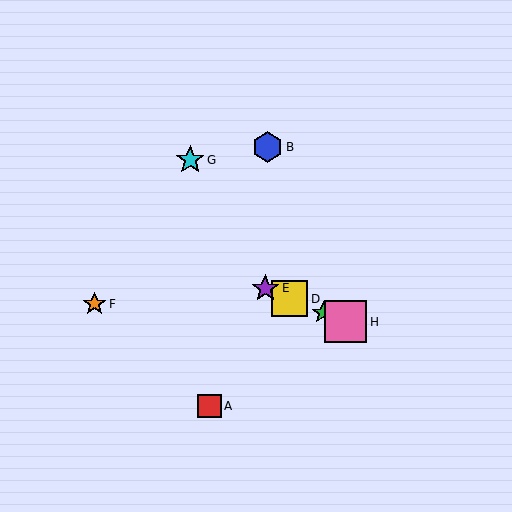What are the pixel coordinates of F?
Object F is at (94, 304).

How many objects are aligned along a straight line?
4 objects (C, D, E, H) are aligned along a straight line.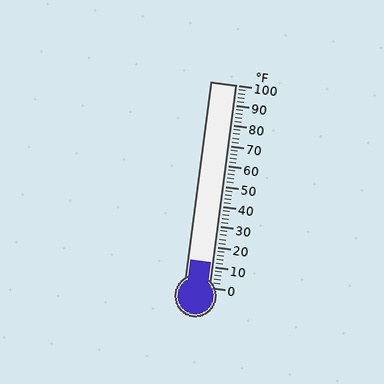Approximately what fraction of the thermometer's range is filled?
The thermometer is filled to approximately 10% of its range.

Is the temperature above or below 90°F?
The temperature is below 90°F.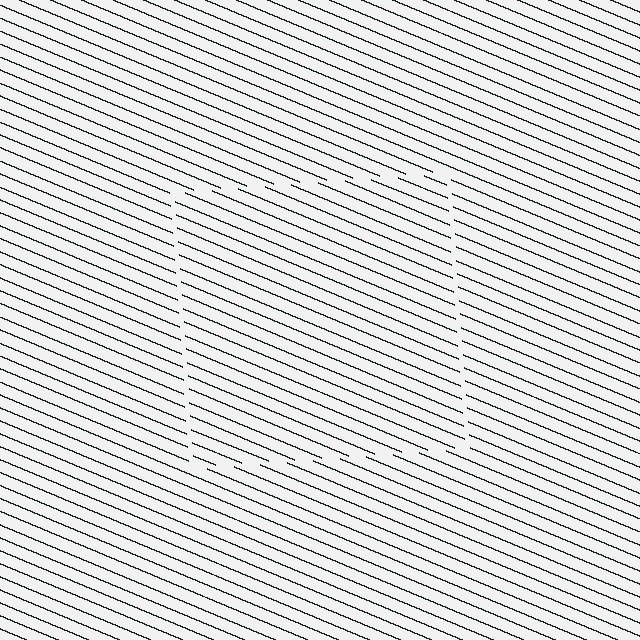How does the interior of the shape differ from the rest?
The interior of the shape contains the same grating, shifted by half a period — the contour is defined by the phase discontinuity where line-ends from the inner and outer gratings abut.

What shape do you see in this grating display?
An illusory square. The interior of the shape contains the same grating, shifted by half a period — the contour is defined by the phase discontinuity where line-ends from the inner and outer gratings abut.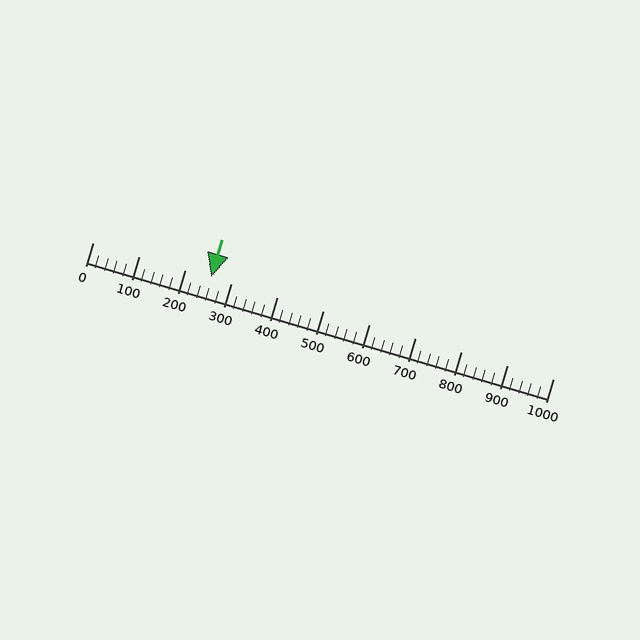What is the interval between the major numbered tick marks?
The major tick marks are spaced 100 units apart.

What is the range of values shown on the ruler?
The ruler shows values from 0 to 1000.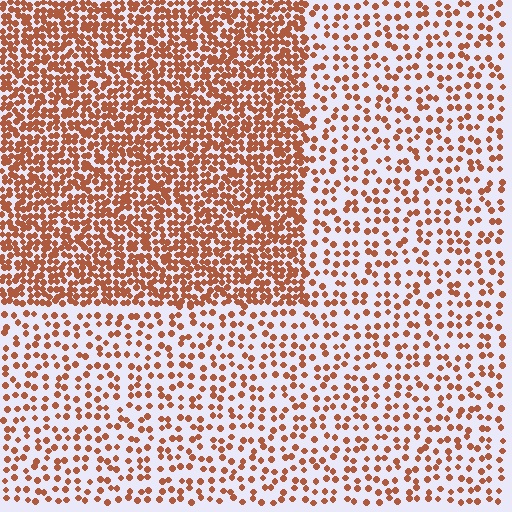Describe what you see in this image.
The image contains small brown elements arranged at two different densities. A rectangle-shaped region is visible where the elements are more densely packed than the surrounding area.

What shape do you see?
I see a rectangle.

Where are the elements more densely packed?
The elements are more densely packed inside the rectangle boundary.